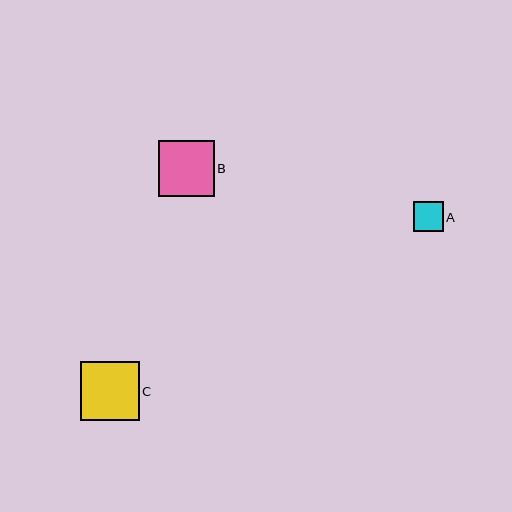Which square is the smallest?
Square A is the smallest with a size of approximately 29 pixels.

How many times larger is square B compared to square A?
Square B is approximately 1.9 times the size of square A.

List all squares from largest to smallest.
From largest to smallest: C, B, A.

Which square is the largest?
Square C is the largest with a size of approximately 59 pixels.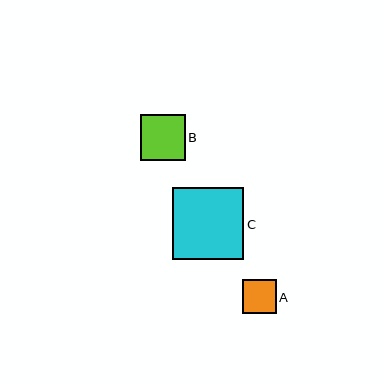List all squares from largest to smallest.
From largest to smallest: C, B, A.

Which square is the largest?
Square C is the largest with a size of approximately 72 pixels.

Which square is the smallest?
Square A is the smallest with a size of approximately 33 pixels.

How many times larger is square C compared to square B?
Square C is approximately 1.6 times the size of square B.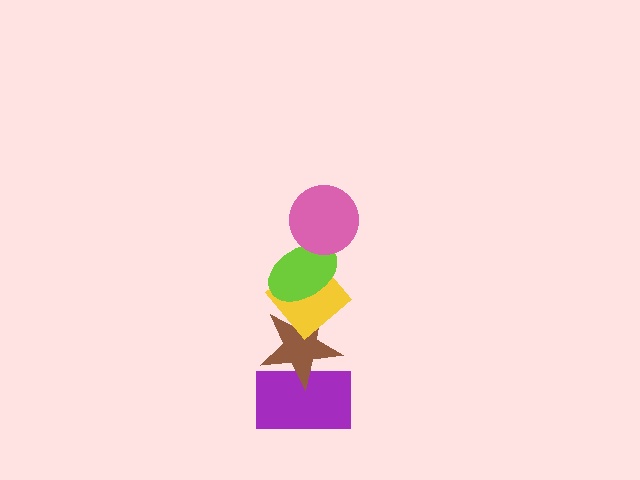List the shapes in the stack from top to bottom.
From top to bottom: the pink circle, the lime ellipse, the yellow diamond, the brown star, the purple rectangle.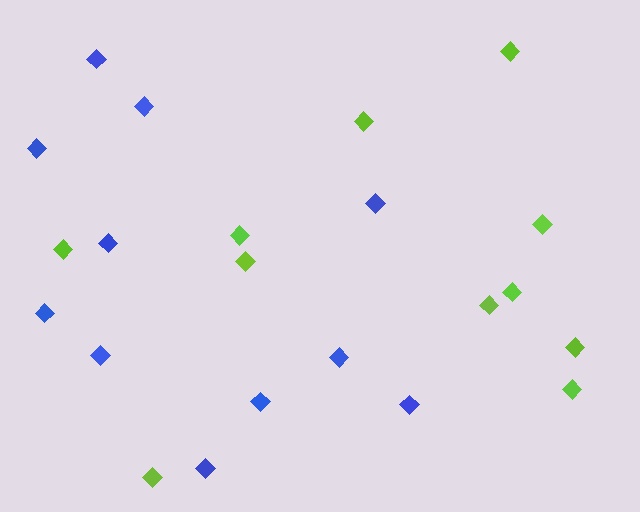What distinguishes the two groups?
There are 2 groups: one group of blue diamonds (11) and one group of lime diamonds (11).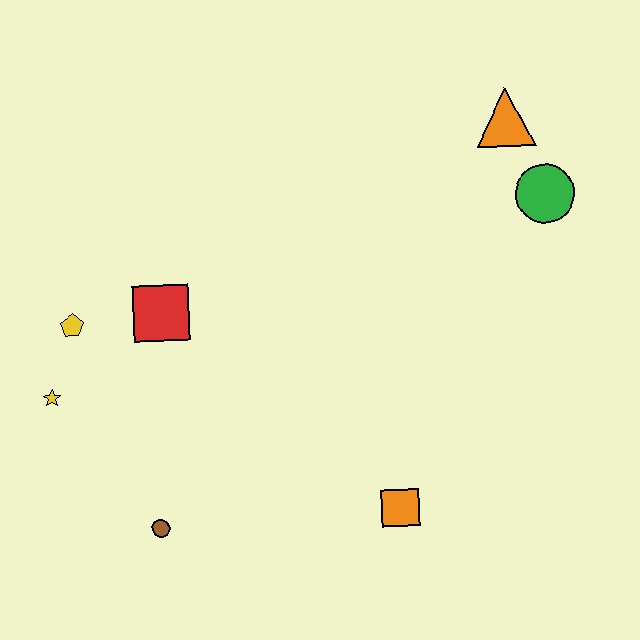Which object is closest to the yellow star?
The yellow pentagon is closest to the yellow star.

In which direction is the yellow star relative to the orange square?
The yellow star is to the left of the orange square.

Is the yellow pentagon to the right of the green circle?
No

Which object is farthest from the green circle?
The yellow star is farthest from the green circle.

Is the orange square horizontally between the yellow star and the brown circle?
No